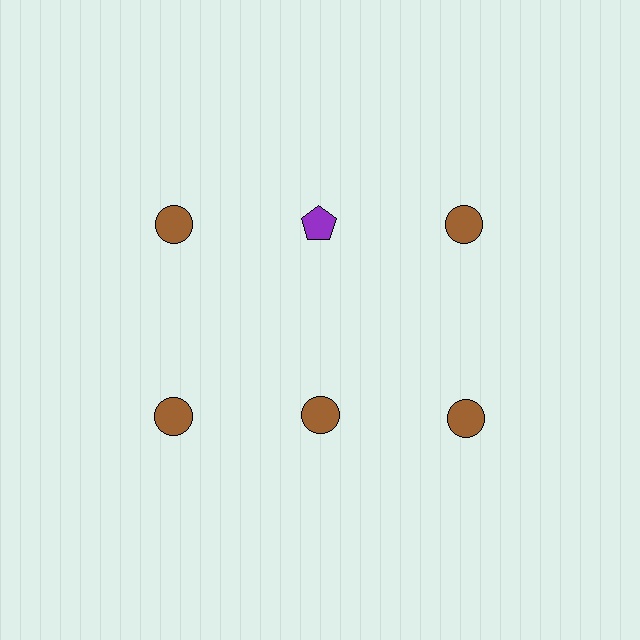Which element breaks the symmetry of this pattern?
The purple pentagon in the top row, second from left column breaks the symmetry. All other shapes are brown circles.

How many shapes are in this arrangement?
There are 6 shapes arranged in a grid pattern.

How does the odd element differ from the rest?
It differs in both color (purple instead of brown) and shape (pentagon instead of circle).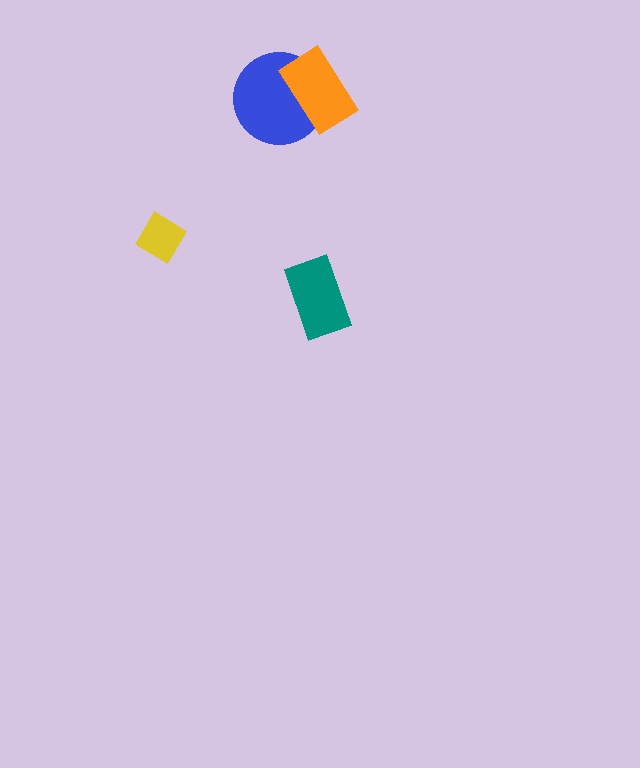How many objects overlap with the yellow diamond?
0 objects overlap with the yellow diamond.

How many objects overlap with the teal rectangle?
0 objects overlap with the teal rectangle.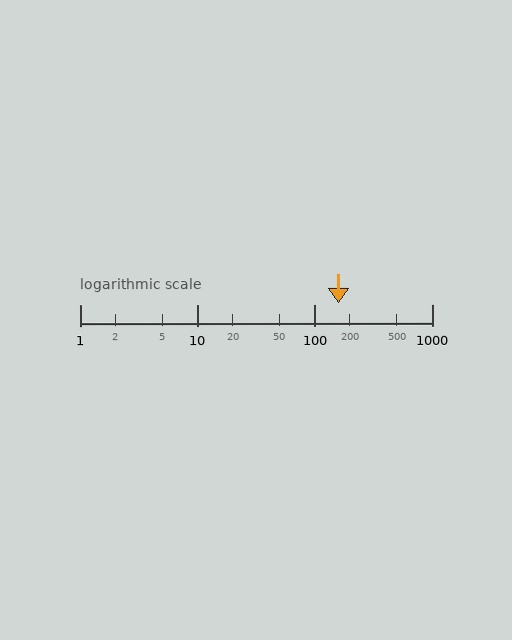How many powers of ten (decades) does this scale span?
The scale spans 3 decades, from 1 to 1000.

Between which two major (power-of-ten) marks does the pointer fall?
The pointer is between 100 and 1000.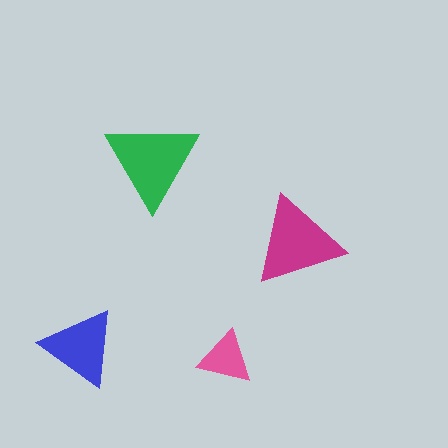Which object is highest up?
The green triangle is topmost.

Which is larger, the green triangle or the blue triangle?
The green one.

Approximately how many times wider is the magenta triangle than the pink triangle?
About 1.5 times wider.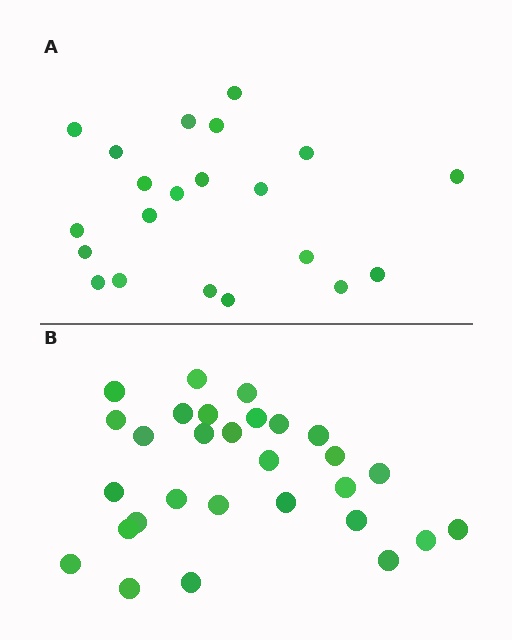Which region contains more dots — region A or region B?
Region B (the bottom region) has more dots.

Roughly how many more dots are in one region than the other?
Region B has roughly 8 or so more dots than region A.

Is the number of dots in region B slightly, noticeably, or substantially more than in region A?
Region B has noticeably more, but not dramatically so. The ratio is roughly 1.4 to 1.